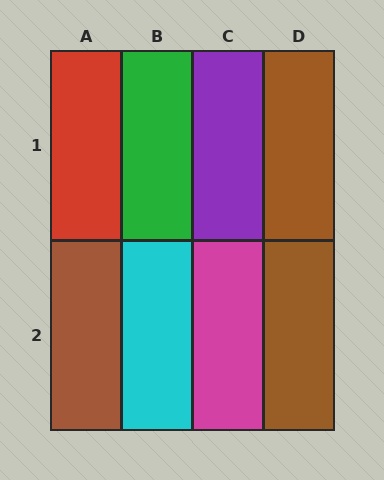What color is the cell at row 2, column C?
Magenta.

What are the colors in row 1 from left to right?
Red, green, purple, brown.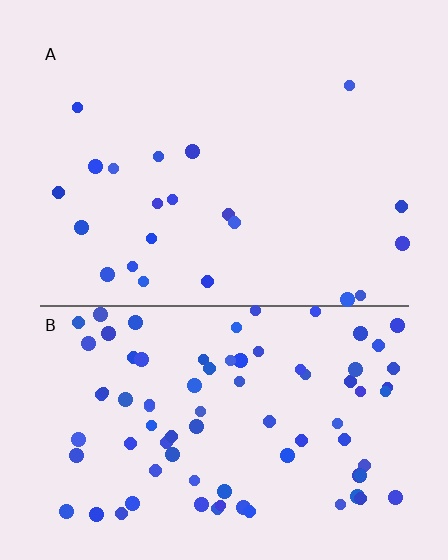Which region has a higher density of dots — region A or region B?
B (the bottom).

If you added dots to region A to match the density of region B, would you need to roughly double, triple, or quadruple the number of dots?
Approximately quadruple.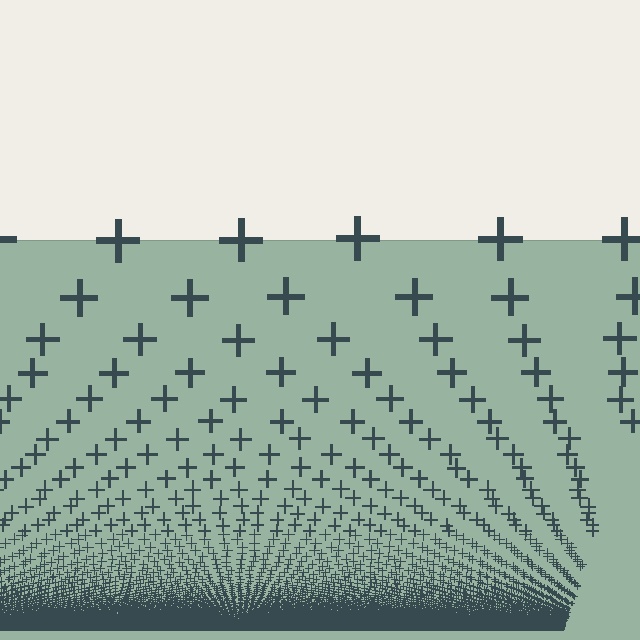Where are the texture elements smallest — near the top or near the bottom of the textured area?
Near the bottom.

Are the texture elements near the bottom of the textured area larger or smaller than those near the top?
Smaller. The gradient is inverted — elements near the bottom are smaller and denser.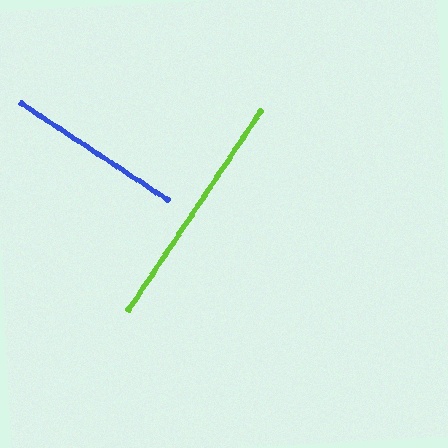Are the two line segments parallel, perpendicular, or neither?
Perpendicular — they meet at approximately 90°.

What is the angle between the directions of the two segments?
Approximately 90 degrees.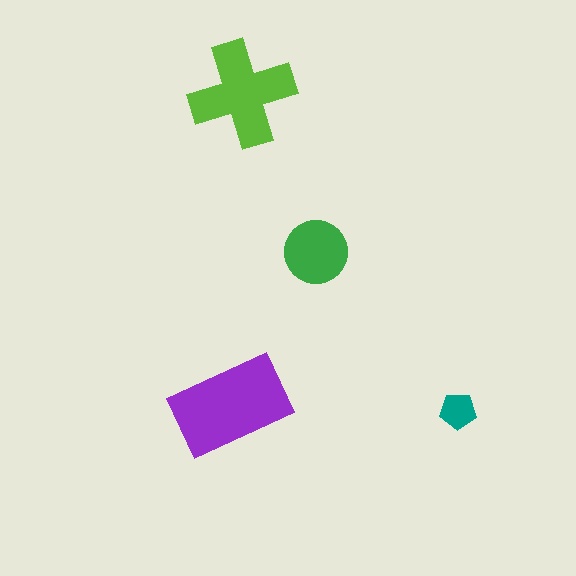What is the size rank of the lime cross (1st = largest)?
2nd.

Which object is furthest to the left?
The purple rectangle is leftmost.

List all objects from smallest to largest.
The teal pentagon, the green circle, the lime cross, the purple rectangle.